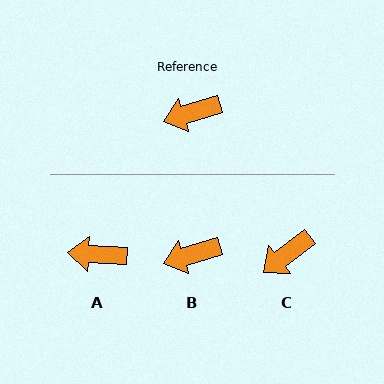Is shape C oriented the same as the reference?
No, it is off by about 20 degrees.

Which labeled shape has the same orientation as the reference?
B.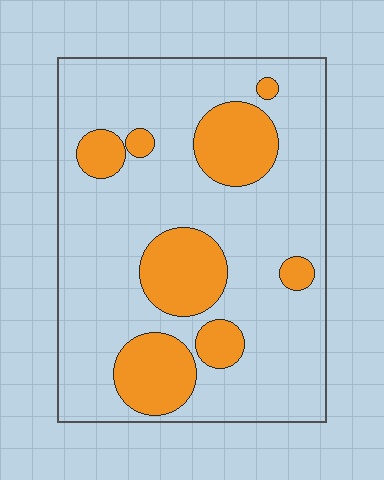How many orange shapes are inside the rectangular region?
8.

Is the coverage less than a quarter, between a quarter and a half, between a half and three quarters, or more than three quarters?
Less than a quarter.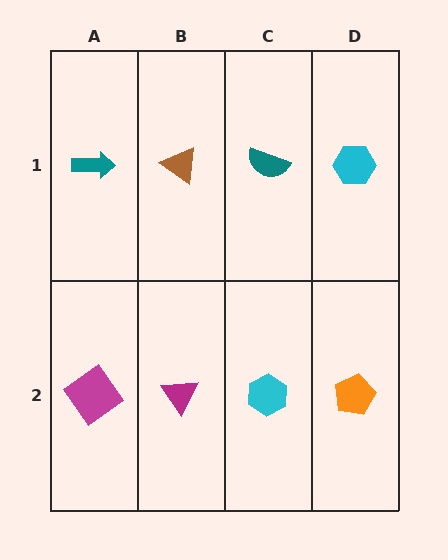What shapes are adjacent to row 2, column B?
A brown triangle (row 1, column B), a magenta diamond (row 2, column A), a cyan hexagon (row 2, column C).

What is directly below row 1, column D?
An orange pentagon.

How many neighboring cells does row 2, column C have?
3.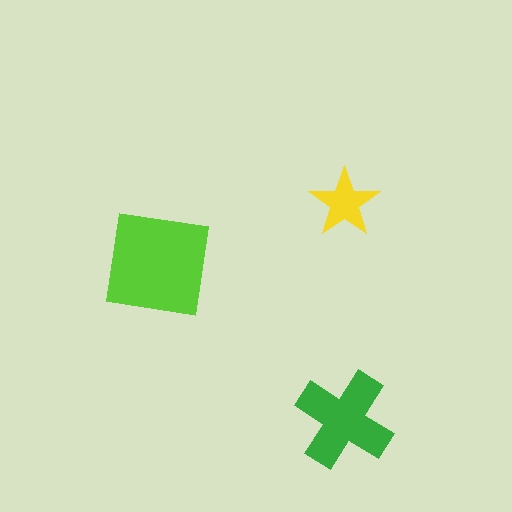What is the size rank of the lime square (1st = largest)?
1st.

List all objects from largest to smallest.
The lime square, the green cross, the yellow star.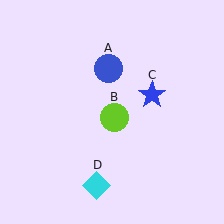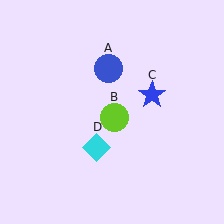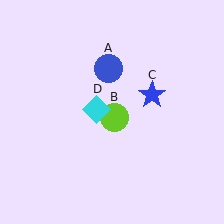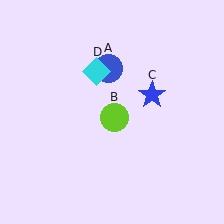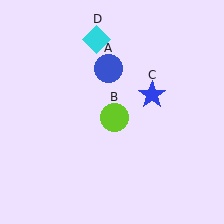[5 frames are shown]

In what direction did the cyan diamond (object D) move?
The cyan diamond (object D) moved up.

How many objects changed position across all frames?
1 object changed position: cyan diamond (object D).